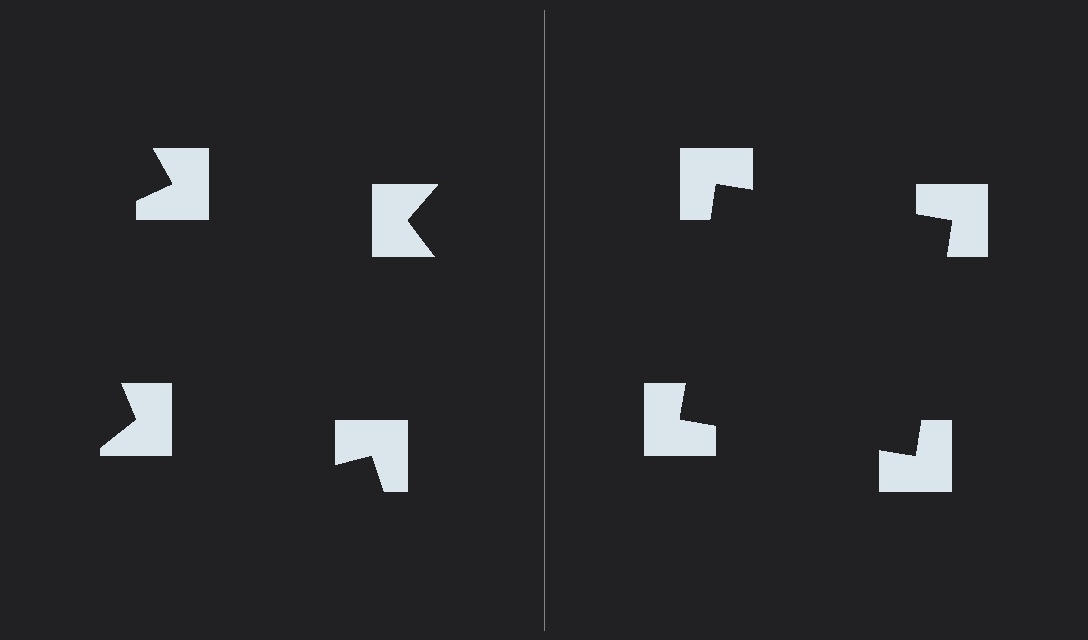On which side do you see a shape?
An illusory square appears on the right side. On the left side the wedge cuts are rotated, so no coherent shape forms.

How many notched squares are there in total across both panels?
8 — 4 on each side.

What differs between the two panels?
The notched squares are positioned identically on both sides; only the wedge orientations differ. On the right they align to a square; on the left they are misaligned.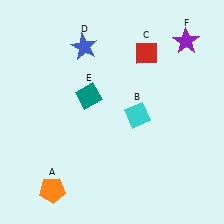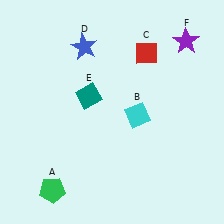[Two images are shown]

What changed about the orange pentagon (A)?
In Image 1, A is orange. In Image 2, it changed to green.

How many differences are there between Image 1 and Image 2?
There is 1 difference between the two images.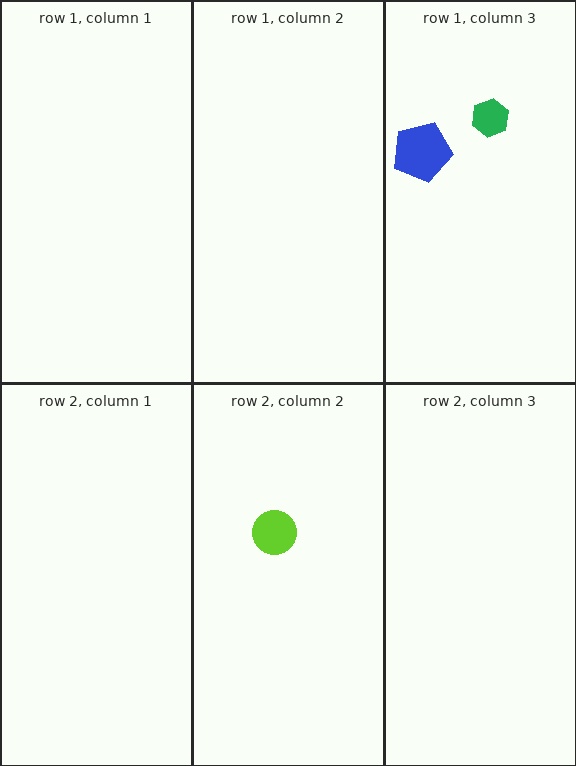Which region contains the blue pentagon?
The row 1, column 3 region.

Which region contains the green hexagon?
The row 1, column 3 region.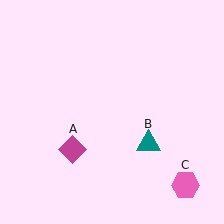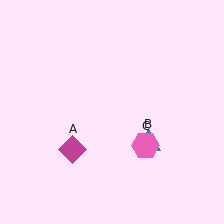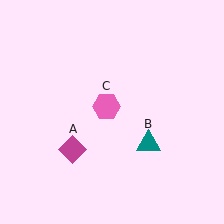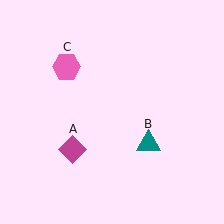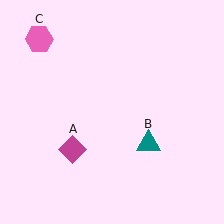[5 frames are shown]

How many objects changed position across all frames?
1 object changed position: pink hexagon (object C).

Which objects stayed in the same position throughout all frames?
Magenta diamond (object A) and teal triangle (object B) remained stationary.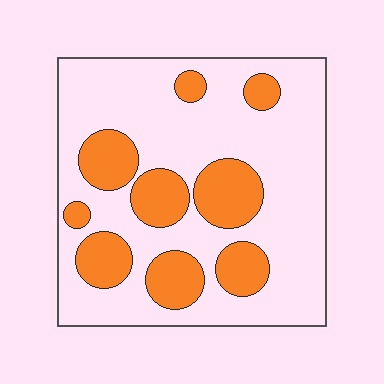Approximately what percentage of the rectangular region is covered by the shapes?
Approximately 30%.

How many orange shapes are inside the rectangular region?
9.